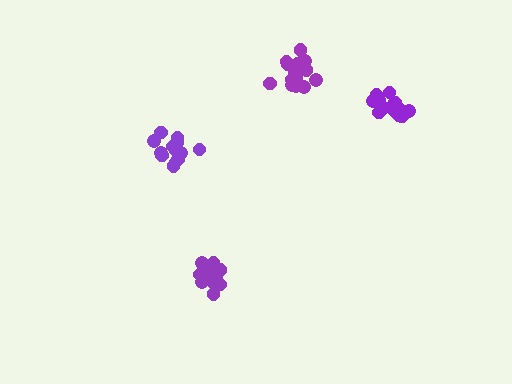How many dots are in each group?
Group 1: 16 dots, Group 2: 20 dots, Group 3: 17 dots, Group 4: 15 dots (68 total).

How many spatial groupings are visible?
There are 4 spatial groupings.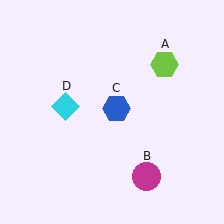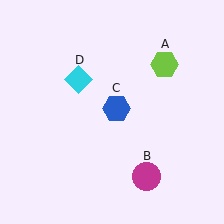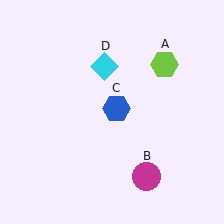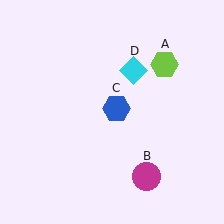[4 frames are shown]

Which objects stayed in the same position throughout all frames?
Lime hexagon (object A) and magenta circle (object B) and blue hexagon (object C) remained stationary.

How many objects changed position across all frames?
1 object changed position: cyan diamond (object D).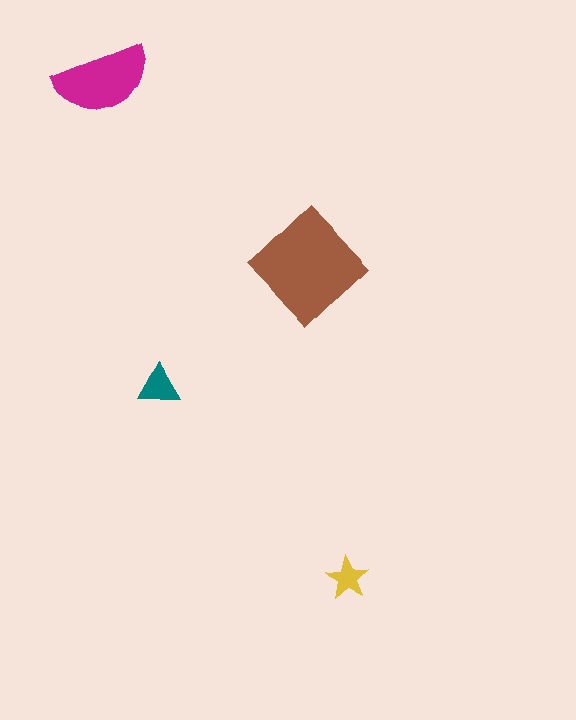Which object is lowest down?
The yellow star is bottommost.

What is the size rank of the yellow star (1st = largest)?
4th.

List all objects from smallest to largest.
The yellow star, the teal triangle, the magenta semicircle, the brown diamond.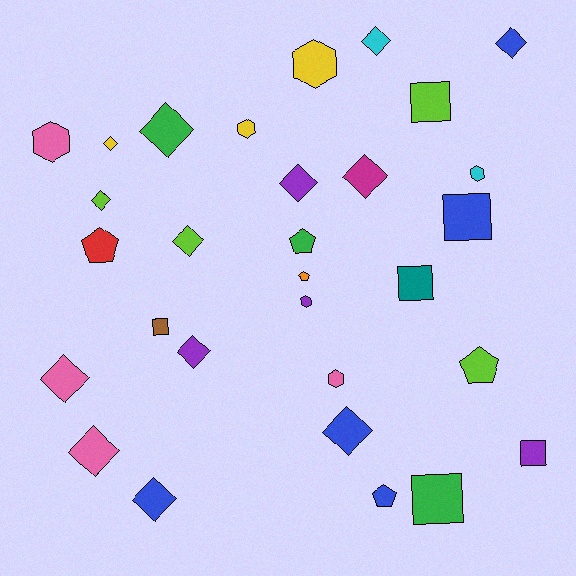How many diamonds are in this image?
There are 13 diamonds.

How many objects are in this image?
There are 30 objects.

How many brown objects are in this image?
There is 1 brown object.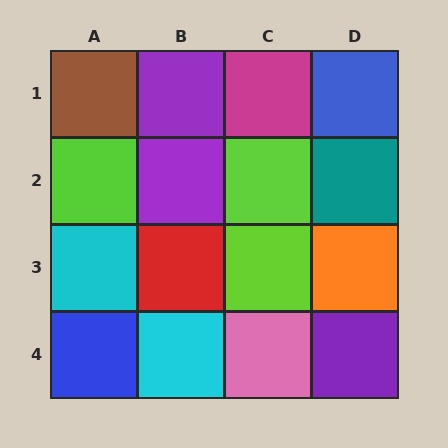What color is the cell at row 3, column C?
Lime.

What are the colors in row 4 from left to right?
Blue, cyan, pink, purple.